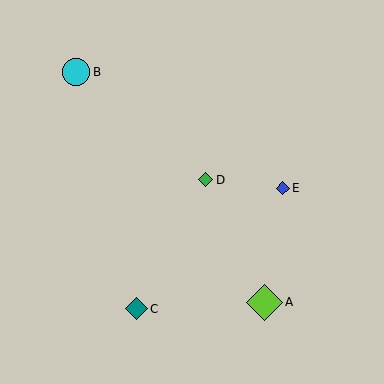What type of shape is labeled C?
Shape C is a teal diamond.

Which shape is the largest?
The lime diamond (labeled A) is the largest.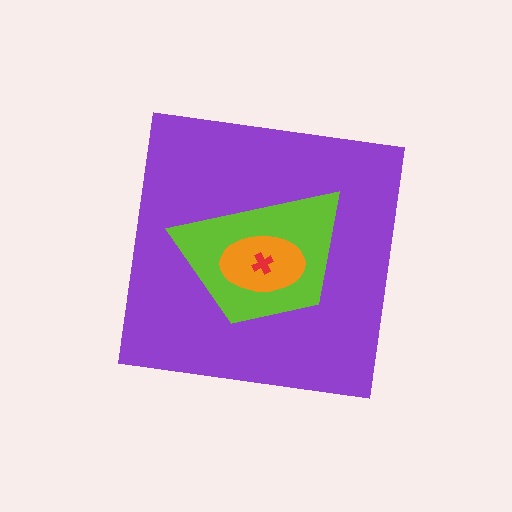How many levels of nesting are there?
4.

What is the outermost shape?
The purple square.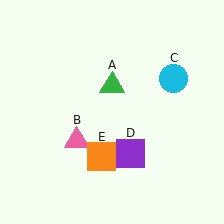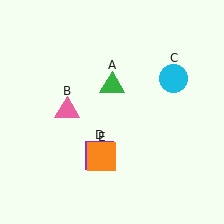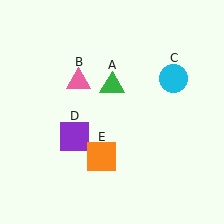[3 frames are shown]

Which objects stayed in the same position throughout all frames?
Green triangle (object A) and cyan circle (object C) and orange square (object E) remained stationary.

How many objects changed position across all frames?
2 objects changed position: pink triangle (object B), purple square (object D).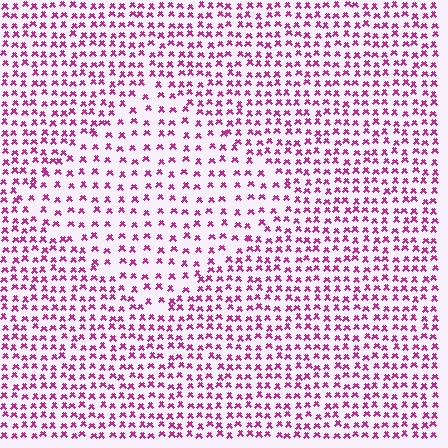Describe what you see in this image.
The image contains small magenta elements arranged at two different densities. A diamond-shaped region is visible where the elements are less densely packed than the surrounding area.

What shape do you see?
I see a diamond.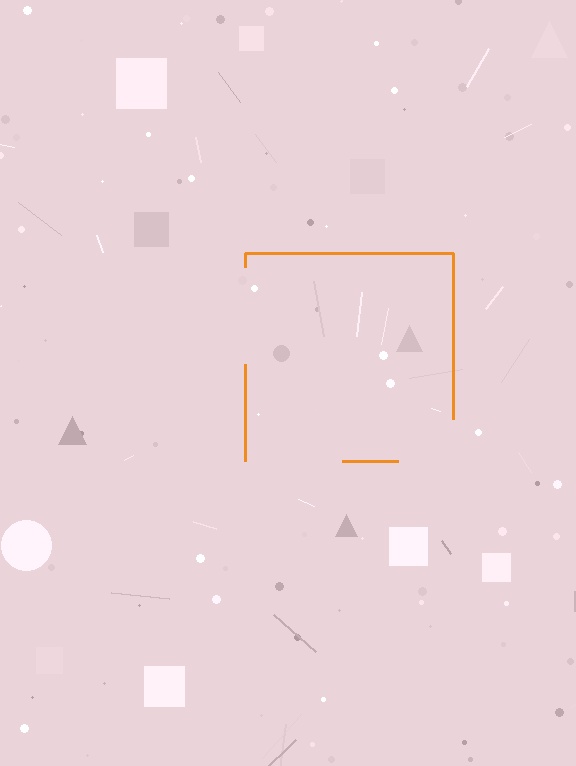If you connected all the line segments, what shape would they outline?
They would outline a square.